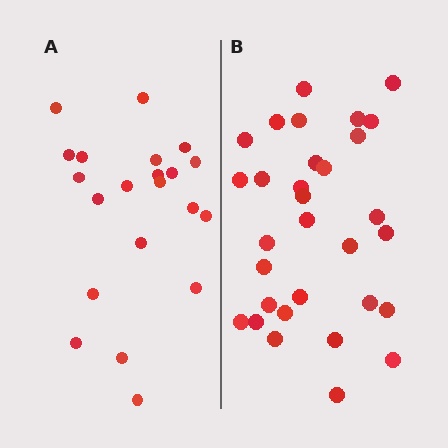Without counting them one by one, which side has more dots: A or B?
Region B (the right region) has more dots.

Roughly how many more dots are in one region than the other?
Region B has roughly 10 or so more dots than region A.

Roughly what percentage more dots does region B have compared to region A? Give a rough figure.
About 50% more.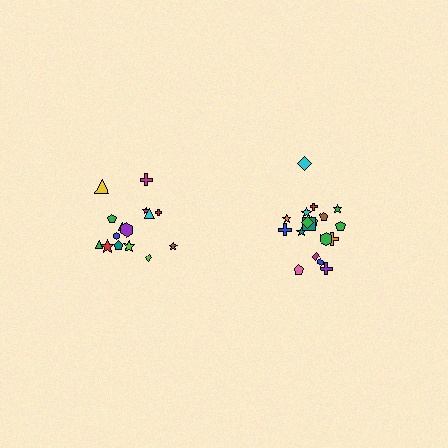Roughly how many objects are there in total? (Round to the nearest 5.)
Roughly 35 objects in total.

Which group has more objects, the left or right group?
The right group.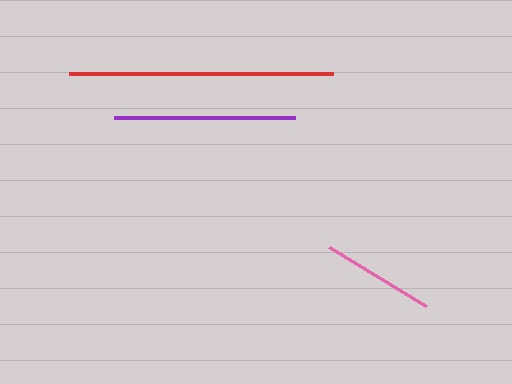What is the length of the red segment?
The red segment is approximately 264 pixels long.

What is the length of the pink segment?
The pink segment is approximately 114 pixels long.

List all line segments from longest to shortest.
From longest to shortest: red, purple, pink.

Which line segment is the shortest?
The pink line is the shortest at approximately 114 pixels.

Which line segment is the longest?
The red line is the longest at approximately 264 pixels.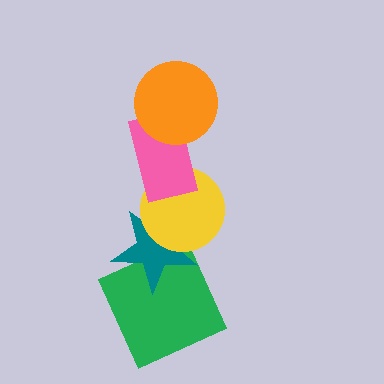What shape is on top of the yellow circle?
The pink rectangle is on top of the yellow circle.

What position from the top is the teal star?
The teal star is 4th from the top.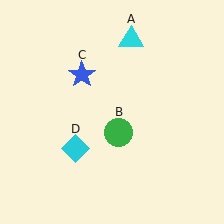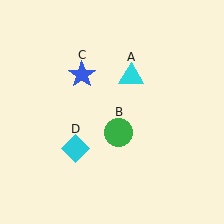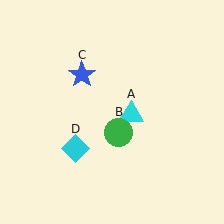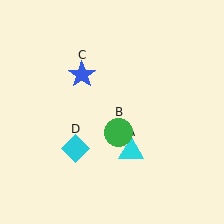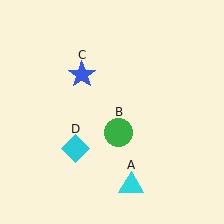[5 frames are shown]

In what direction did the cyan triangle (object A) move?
The cyan triangle (object A) moved down.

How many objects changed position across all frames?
1 object changed position: cyan triangle (object A).